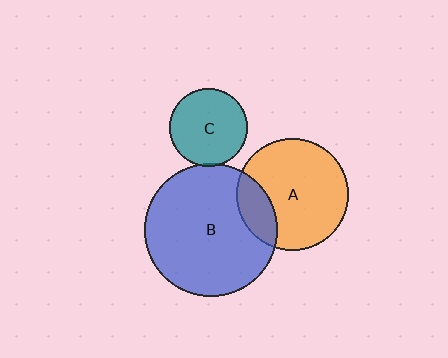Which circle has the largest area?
Circle B (blue).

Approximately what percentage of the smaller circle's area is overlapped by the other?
Approximately 5%.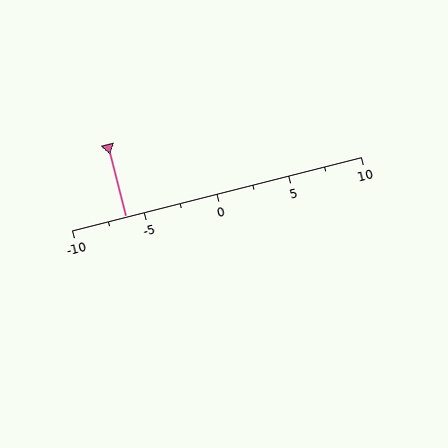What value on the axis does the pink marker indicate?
The marker indicates approximately -6.2.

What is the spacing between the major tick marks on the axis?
The major ticks are spaced 5 apart.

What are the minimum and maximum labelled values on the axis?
The axis runs from -10 to 10.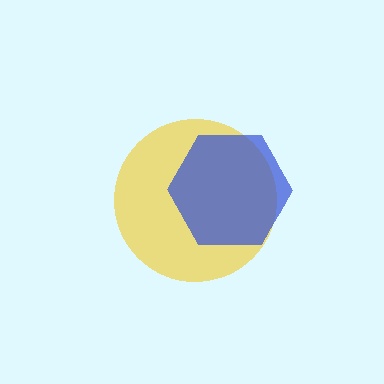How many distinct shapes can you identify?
There are 2 distinct shapes: a yellow circle, a blue hexagon.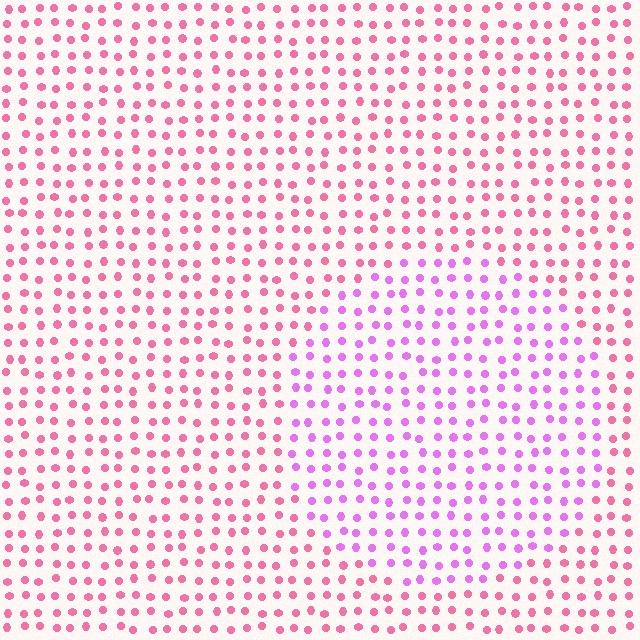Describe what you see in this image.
The image is filled with small pink elements in a uniform arrangement. A circle-shaped region is visible where the elements are tinted to a slightly different hue, forming a subtle color boundary.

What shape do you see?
I see a circle.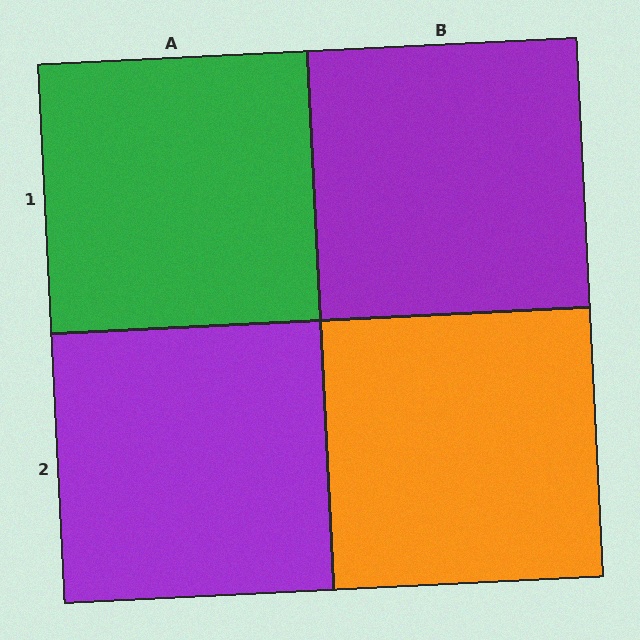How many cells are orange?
1 cell is orange.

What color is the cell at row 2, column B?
Orange.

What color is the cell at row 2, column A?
Purple.